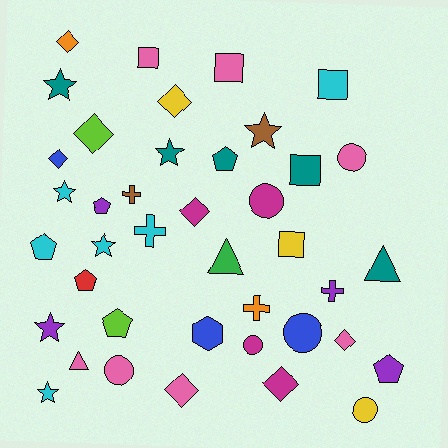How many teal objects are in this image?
There are 5 teal objects.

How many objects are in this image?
There are 40 objects.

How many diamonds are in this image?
There are 8 diamonds.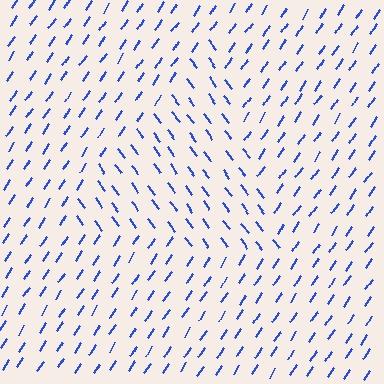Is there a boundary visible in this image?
Yes, there is a texture boundary formed by a change in line orientation.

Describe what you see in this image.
The image is filled with small blue line segments. A triangle region in the image has lines oriented differently from the surrounding lines, creating a visible texture boundary.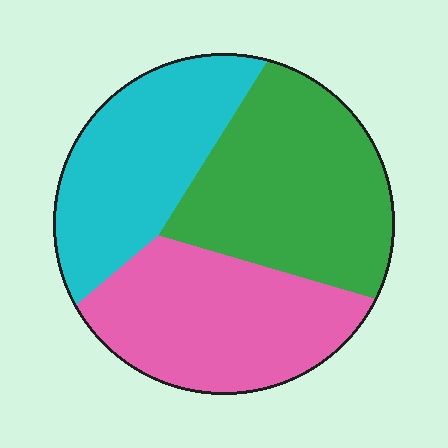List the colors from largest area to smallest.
From largest to smallest: green, pink, cyan.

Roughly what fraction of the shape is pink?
Pink takes up about one third (1/3) of the shape.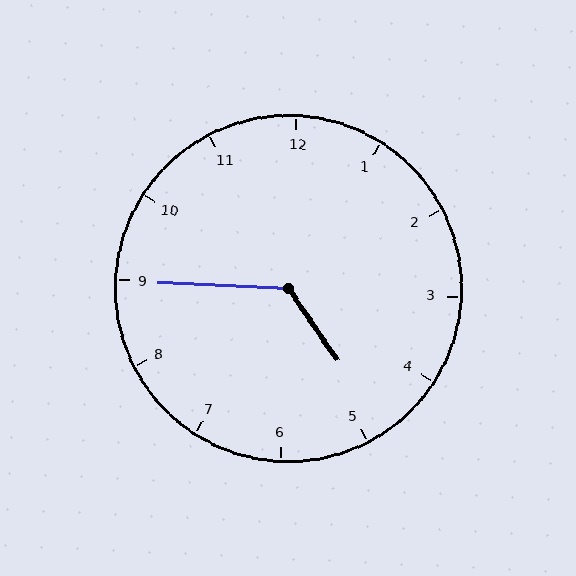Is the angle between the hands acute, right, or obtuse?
It is obtuse.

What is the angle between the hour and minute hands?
Approximately 128 degrees.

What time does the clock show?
4:45.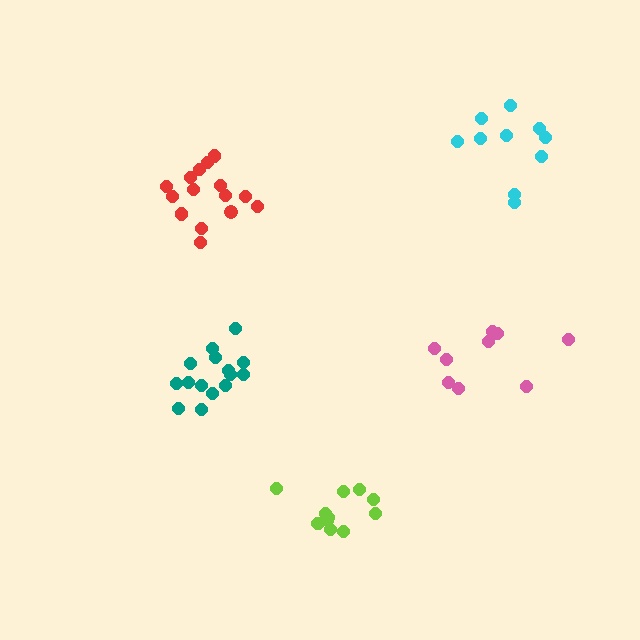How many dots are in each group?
Group 1: 11 dots, Group 2: 10 dots, Group 3: 15 dots, Group 4: 9 dots, Group 5: 15 dots (60 total).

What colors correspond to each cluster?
The clusters are colored: lime, cyan, teal, pink, red.